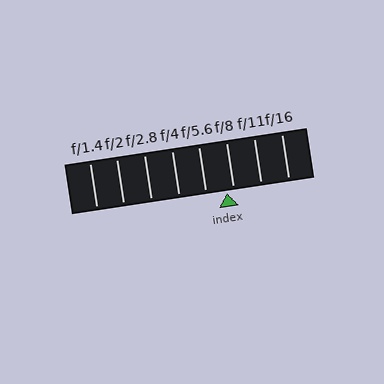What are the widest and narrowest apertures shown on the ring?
The widest aperture shown is f/1.4 and the narrowest is f/16.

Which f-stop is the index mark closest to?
The index mark is closest to f/8.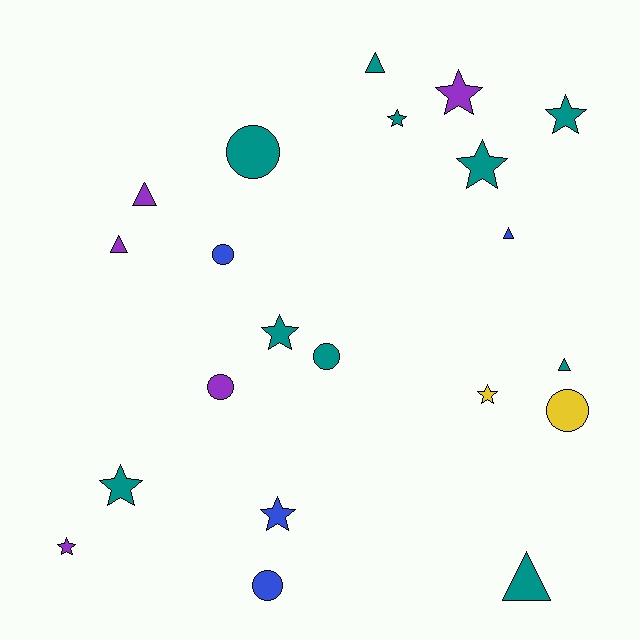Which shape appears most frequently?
Star, with 9 objects.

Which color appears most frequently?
Teal, with 10 objects.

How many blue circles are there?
There are 2 blue circles.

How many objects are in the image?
There are 21 objects.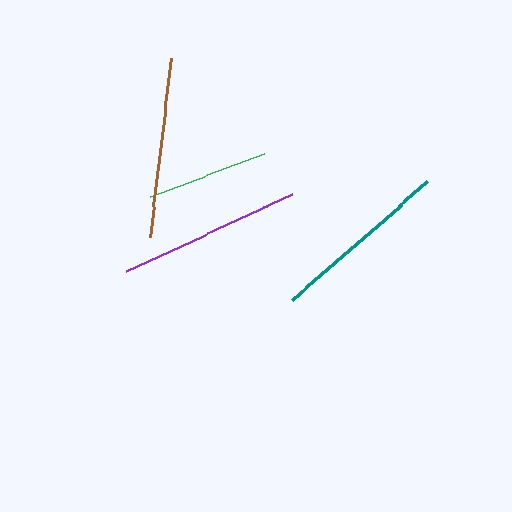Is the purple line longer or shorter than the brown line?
The purple line is longer than the brown line.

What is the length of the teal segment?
The teal segment is approximately 179 pixels long.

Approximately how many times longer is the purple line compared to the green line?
The purple line is approximately 1.5 times the length of the green line.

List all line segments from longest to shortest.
From longest to shortest: purple, brown, teal, green.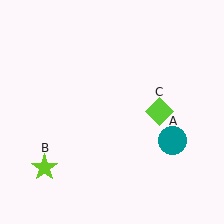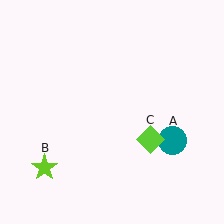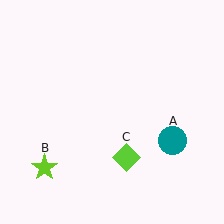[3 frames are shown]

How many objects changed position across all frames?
1 object changed position: lime diamond (object C).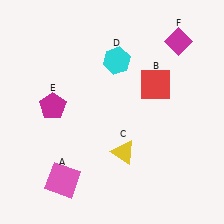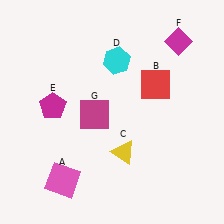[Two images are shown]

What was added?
A magenta square (G) was added in Image 2.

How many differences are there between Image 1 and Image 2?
There is 1 difference between the two images.